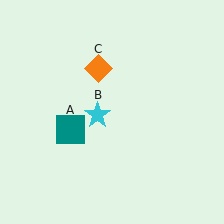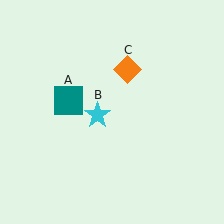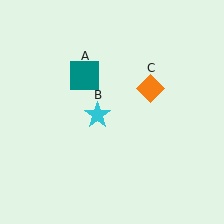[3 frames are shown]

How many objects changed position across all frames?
2 objects changed position: teal square (object A), orange diamond (object C).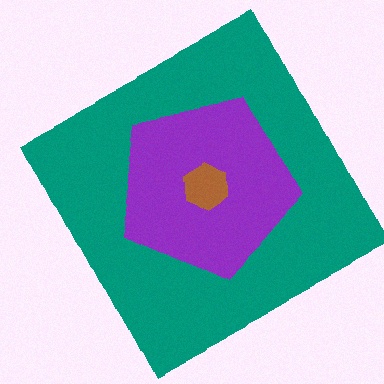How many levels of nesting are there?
3.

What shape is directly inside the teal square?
The purple pentagon.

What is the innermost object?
The brown hexagon.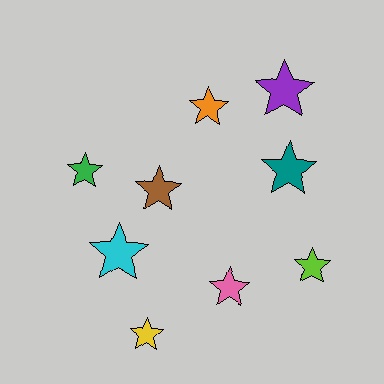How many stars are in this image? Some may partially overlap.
There are 9 stars.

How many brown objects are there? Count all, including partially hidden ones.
There is 1 brown object.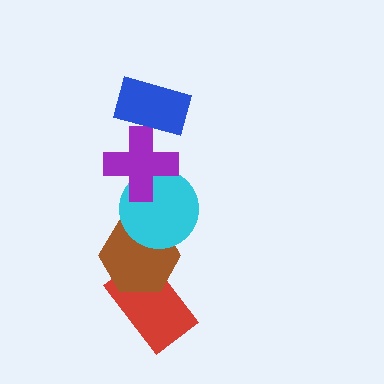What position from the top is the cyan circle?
The cyan circle is 3rd from the top.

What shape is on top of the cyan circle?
The purple cross is on top of the cyan circle.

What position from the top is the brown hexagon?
The brown hexagon is 4th from the top.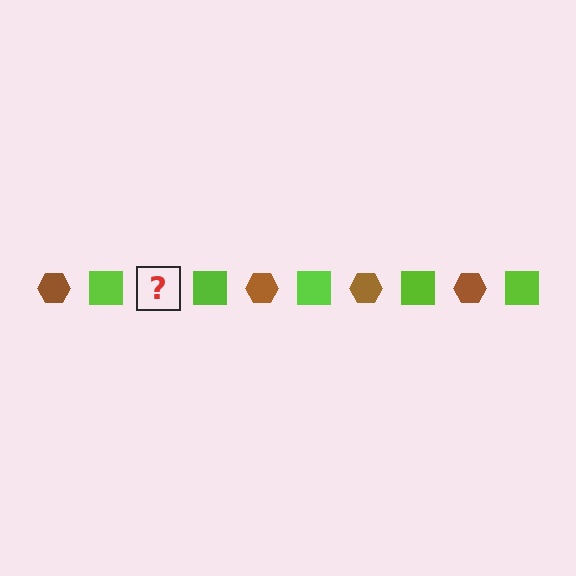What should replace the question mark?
The question mark should be replaced with a brown hexagon.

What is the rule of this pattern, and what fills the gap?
The rule is that the pattern alternates between brown hexagon and lime square. The gap should be filled with a brown hexagon.